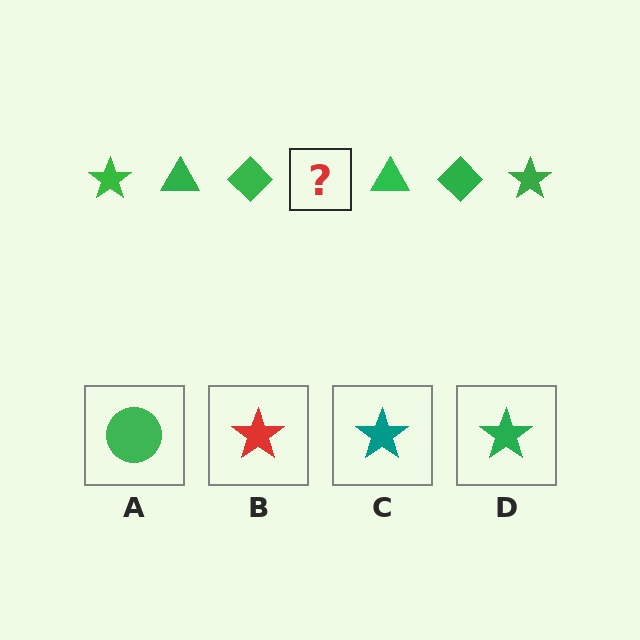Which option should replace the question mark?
Option D.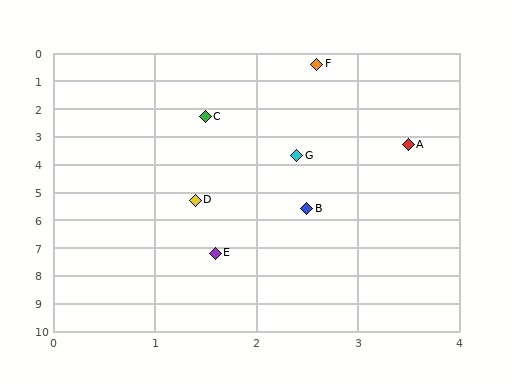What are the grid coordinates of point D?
Point D is at approximately (1.4, 5.3).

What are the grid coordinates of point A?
Point A is at approximately (3.5, 3.3).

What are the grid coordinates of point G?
Point G is at approximately (2.4, 3.7).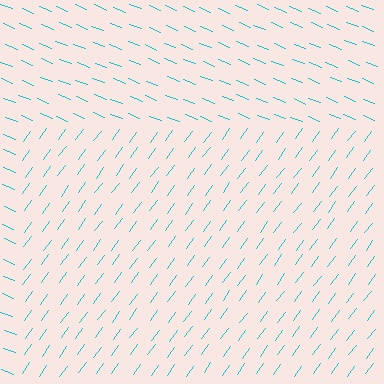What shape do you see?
I see a rectangle.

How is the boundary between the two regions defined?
The boundary is defined purely by a change in line orientation (approximately 76 degrees difference). All lines are the same color and thickness.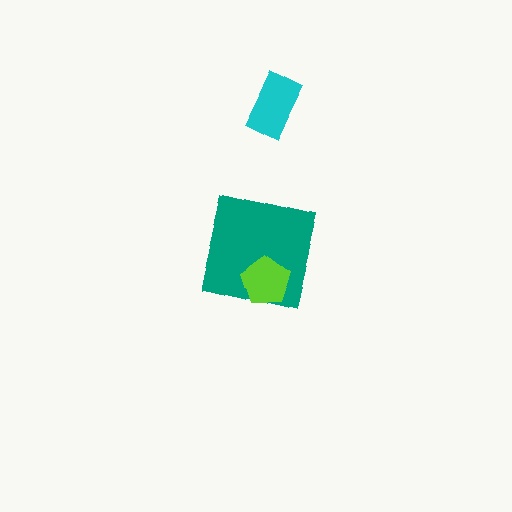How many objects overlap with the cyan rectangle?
0 objects overlap with the cyan rectangle.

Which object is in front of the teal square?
The lime pentagon is in front of the teal square.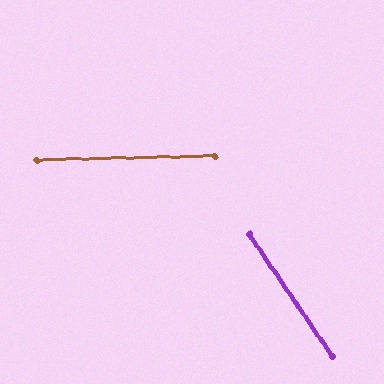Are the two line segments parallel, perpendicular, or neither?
Neither parallel nor perpendicular — they differ by about 57°.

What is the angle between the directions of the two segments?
Approximately 57 degrees.